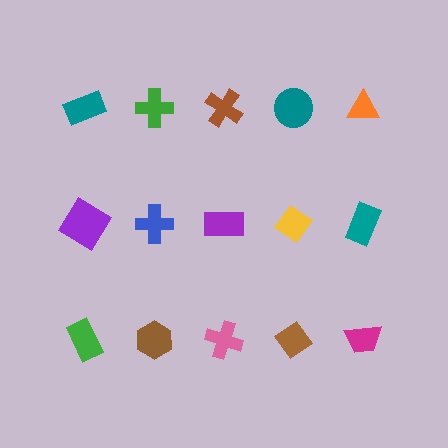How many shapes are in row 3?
5 shapes.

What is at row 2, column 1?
A purple diamond.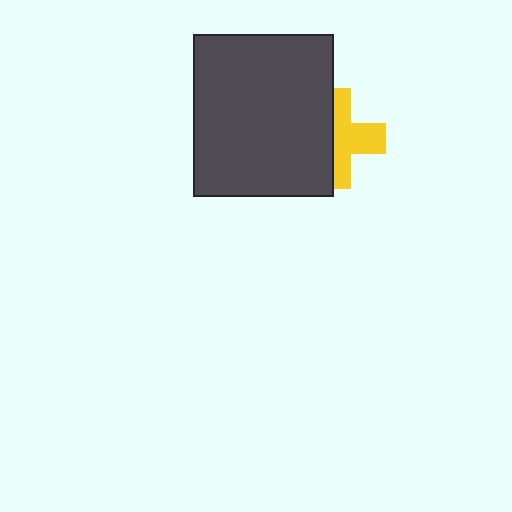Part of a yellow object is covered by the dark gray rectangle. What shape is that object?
It is a cross.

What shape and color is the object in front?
The object in front is a dark gray rectangle.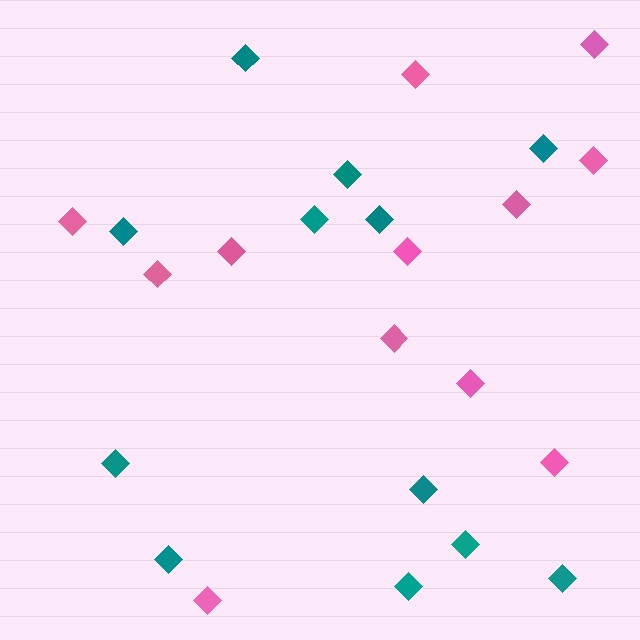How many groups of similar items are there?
There are 2 groups: one group of pink diamonds (12) and one group of teal diamonds (12).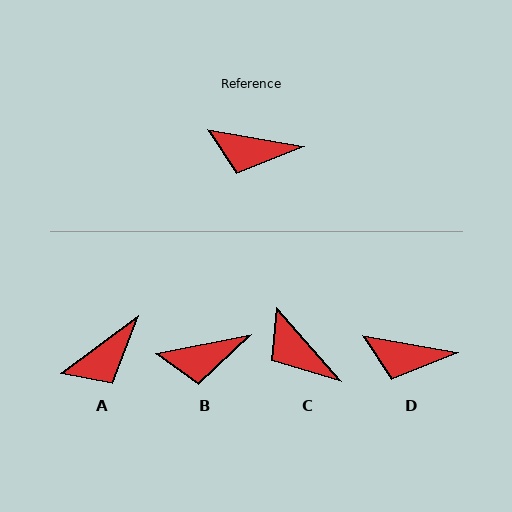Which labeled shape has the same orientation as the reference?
D.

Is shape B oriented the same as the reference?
No, it is off by about 21 degrees.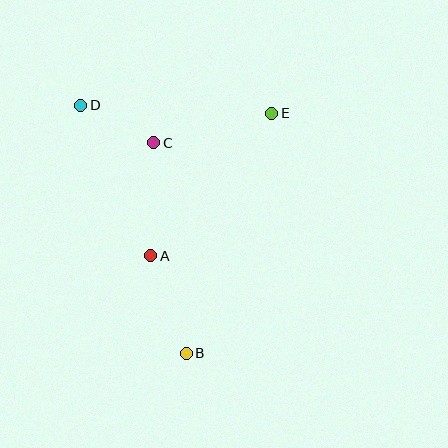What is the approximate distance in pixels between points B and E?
The distance between B and E is approximately 255 pixels.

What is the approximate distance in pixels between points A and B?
The distance between A and B is approximately 104 pixels.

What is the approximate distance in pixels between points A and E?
The distance between A and E is approximately 187 pixels.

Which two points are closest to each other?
Points C and D are closest to each other.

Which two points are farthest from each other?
Points B and D are farthest from each other.